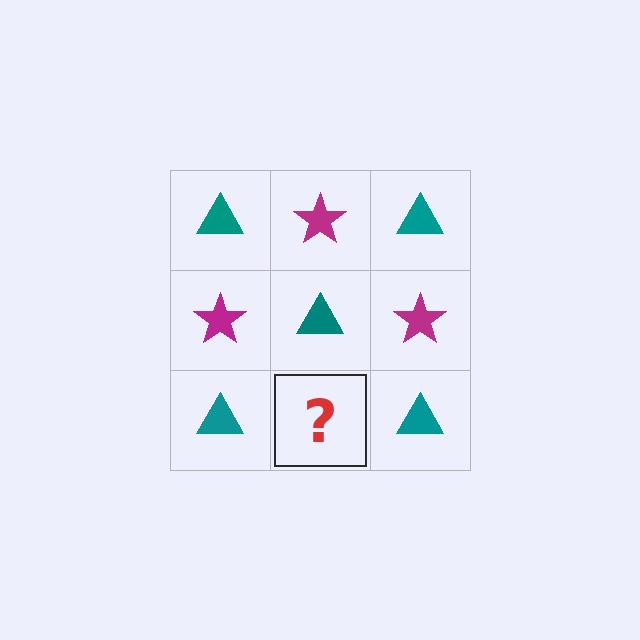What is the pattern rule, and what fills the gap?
The rule is that it alternates teal triangle and magenta star in a checkerboard pattern. The gap should be filled with a magenta star.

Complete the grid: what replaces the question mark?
The question mark should be replaced with a magenta star.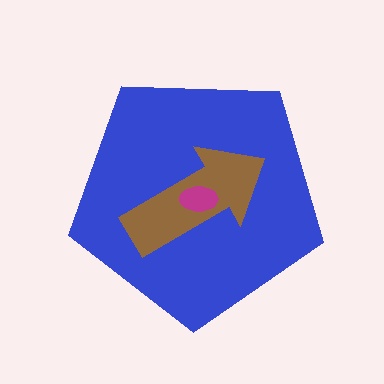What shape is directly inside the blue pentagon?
The brown arrow.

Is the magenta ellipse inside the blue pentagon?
Yes.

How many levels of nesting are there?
3.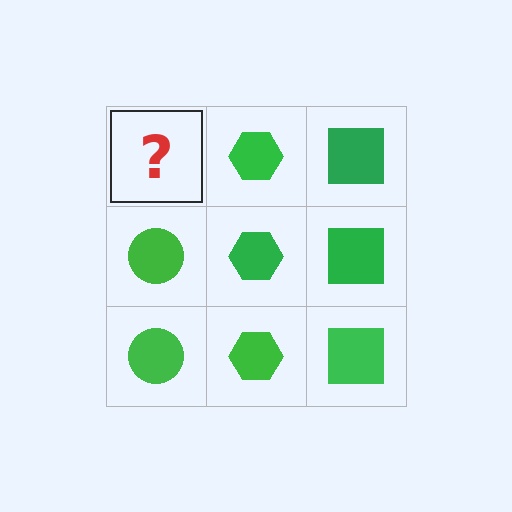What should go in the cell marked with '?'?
The missing cell should contain a green circle.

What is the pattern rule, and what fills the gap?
The rule is that each column has a consistent shape. The gap should be filled with a green circle.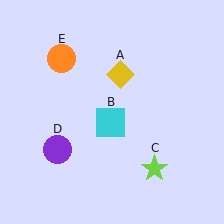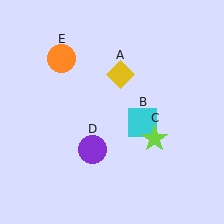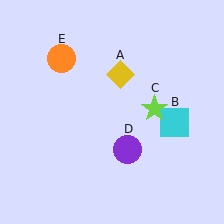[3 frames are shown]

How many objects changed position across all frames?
3 objects changed position: cyan square (object B), lime star (object C), purple circle (object D).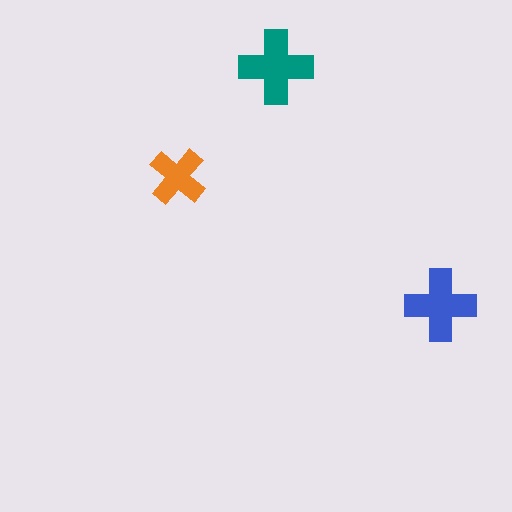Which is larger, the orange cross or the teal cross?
The teal one.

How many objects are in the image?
There are 3 objects in the image.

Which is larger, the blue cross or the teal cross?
The teal one.